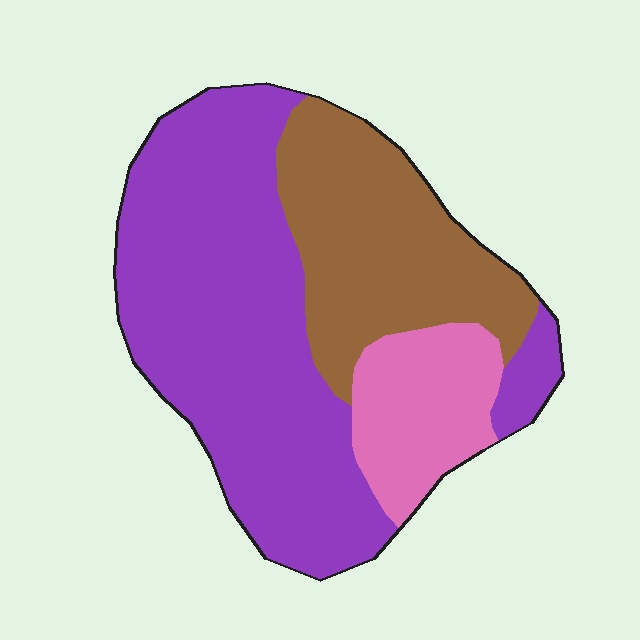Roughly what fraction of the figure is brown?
Brown takes up about one quarter (1/4) of the figure.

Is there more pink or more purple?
Purple.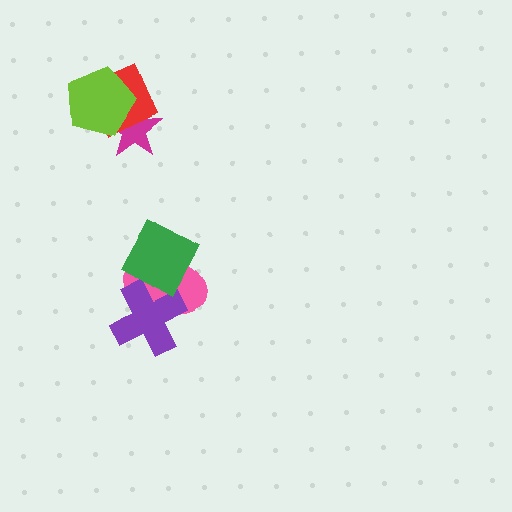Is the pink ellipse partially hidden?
Yes, it is partially covered by another shape.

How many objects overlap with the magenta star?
2 objects overlap with the magenta star.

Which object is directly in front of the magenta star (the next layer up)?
The red square is directly in front of the magenta star.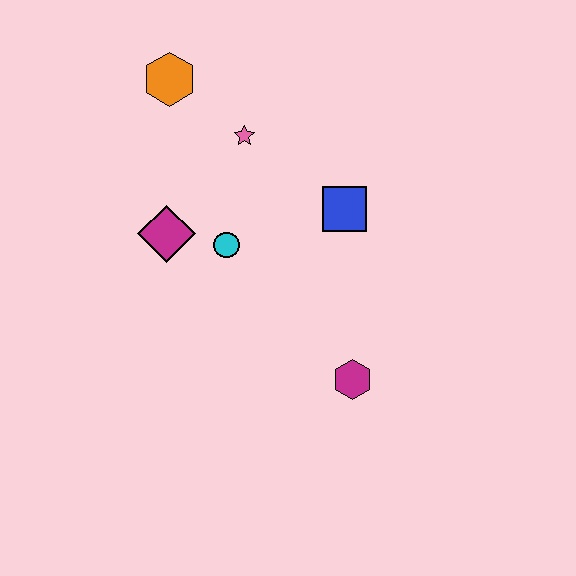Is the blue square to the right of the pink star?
Yes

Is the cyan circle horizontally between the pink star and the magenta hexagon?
No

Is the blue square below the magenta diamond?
No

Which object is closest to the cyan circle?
The magenta diamond is closest to the cyan circle.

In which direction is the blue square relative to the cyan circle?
The blue square is to the right of the cyan circle.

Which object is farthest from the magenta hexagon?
The orange hexagon is farthest from the magenta hexagon.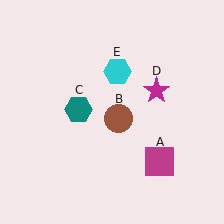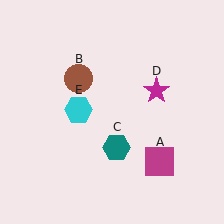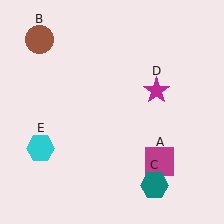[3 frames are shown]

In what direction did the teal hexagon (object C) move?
The teal hexagon (object C) moved down and to the right.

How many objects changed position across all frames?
3 objects changed position: brown circle (object B), teal hexagon (object C), cyan hexagon (object E).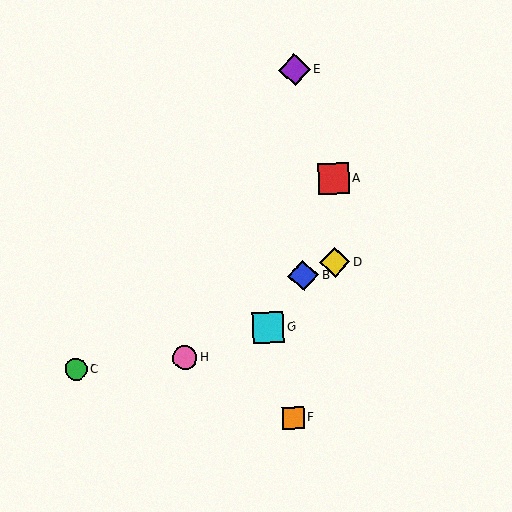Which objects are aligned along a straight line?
Objects B, C, D are aligned along a straight line.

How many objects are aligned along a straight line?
3 objects (B, C, D) are aligned along a straight line.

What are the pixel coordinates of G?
Object G is at (268, 328).